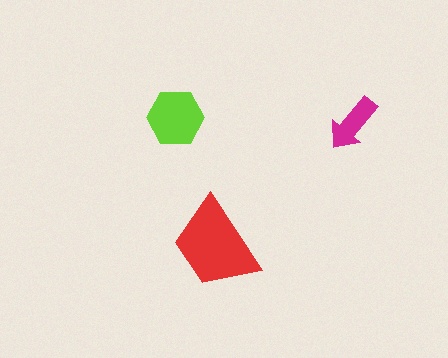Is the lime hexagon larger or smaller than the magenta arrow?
Larger.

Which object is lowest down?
The red trapezoid is bottommost.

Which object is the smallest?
The magenta arrow.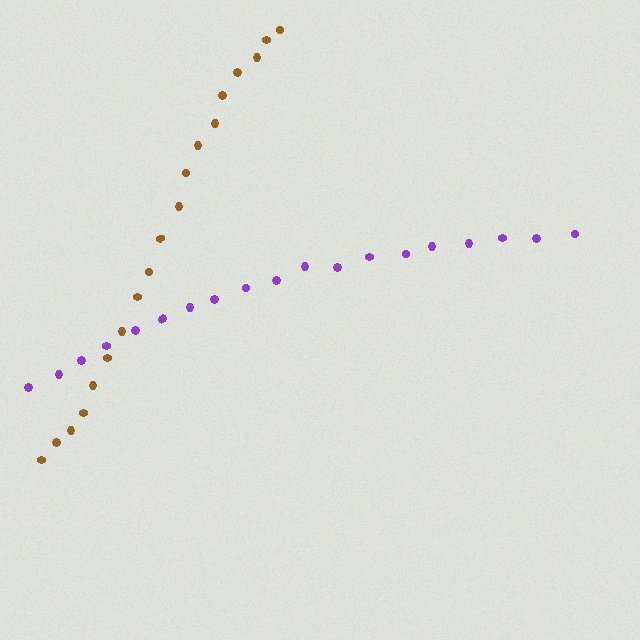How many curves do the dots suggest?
There are 2 distinct paths.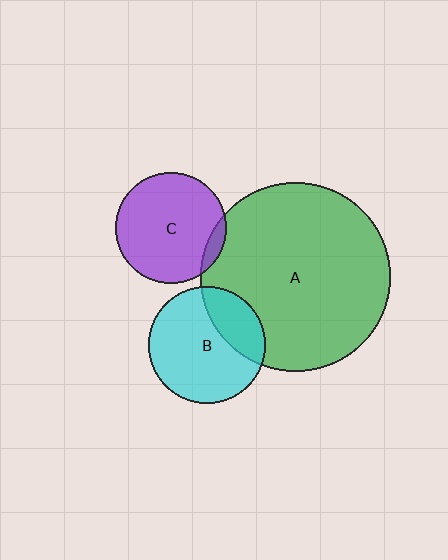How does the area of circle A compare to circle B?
Approximately 2.6 times.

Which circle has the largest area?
Circle A (green).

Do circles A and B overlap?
Yes.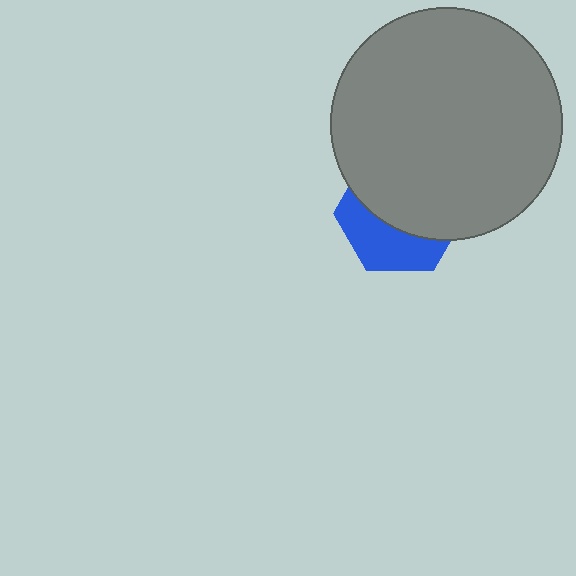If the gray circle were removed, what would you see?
You would see the complete blue hexagon.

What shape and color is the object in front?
The object in front is a gray circle.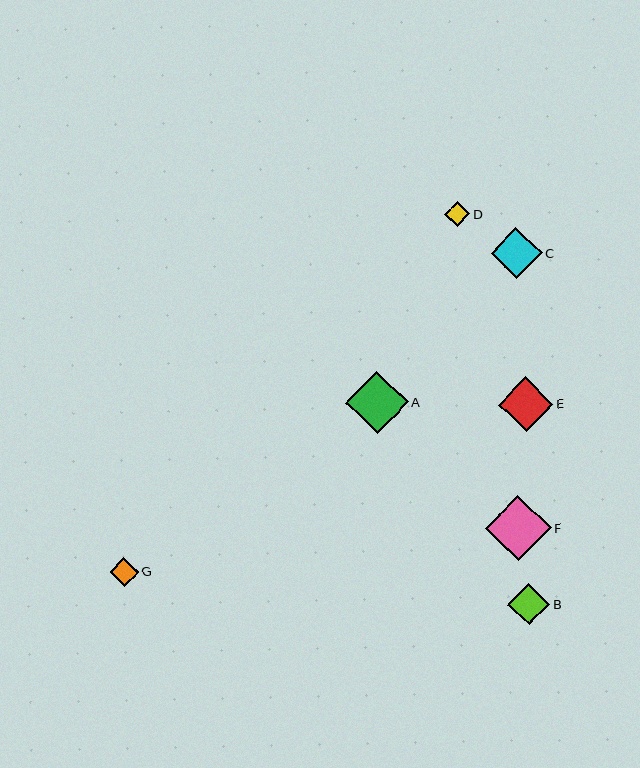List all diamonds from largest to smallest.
From largest to smallest: F, A, E, C, B, G, D.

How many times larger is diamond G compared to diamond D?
Diamond G is approximately 1.2 times the size of diamond D.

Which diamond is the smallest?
Diamond D is the smallest with a size of approximately 25 pixels.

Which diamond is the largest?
Diamond F is the largest with a size of approximately 66 pixels.